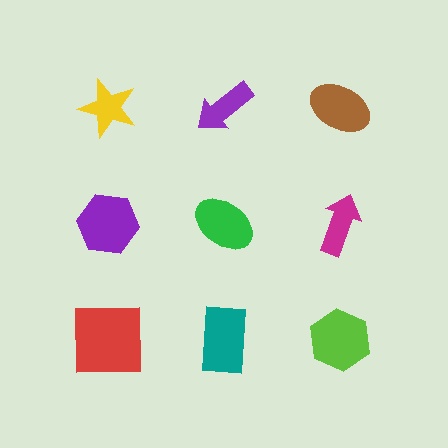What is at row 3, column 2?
A teal rectangle.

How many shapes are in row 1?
3 shapes.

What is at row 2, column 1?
A purple hexagon.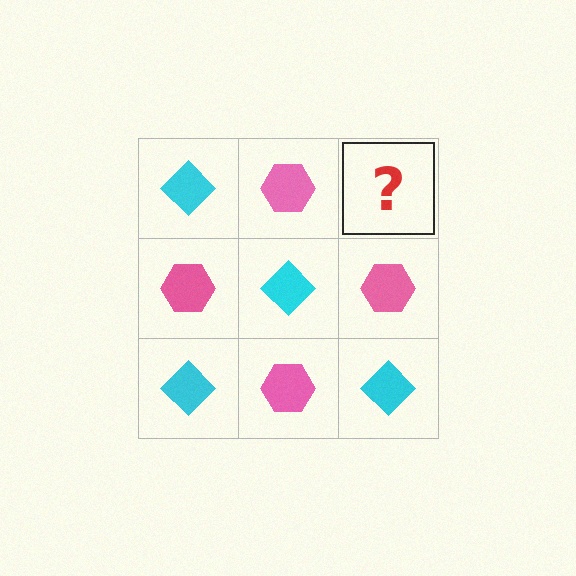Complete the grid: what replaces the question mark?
The question mark should be replaced with a cyan diamond.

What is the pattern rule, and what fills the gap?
The rule is that it alternates cyan diamond and pink hexagon in a checkerboard pattern. The gap should be filled with a cyan diamond.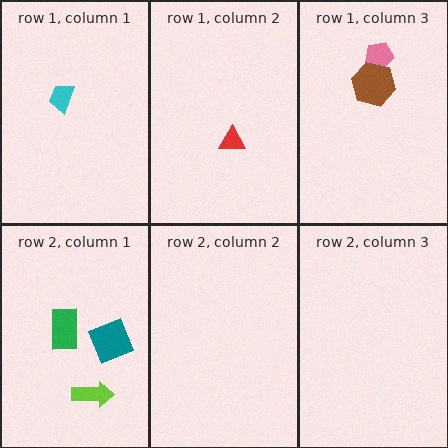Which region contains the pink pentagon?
The row 1, column 3 region.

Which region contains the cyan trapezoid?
The row 1, column 1 region.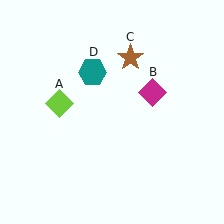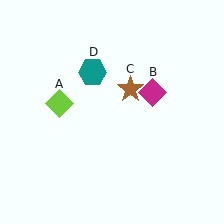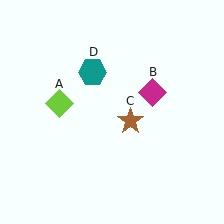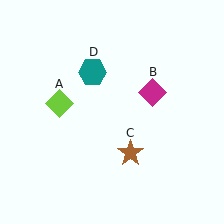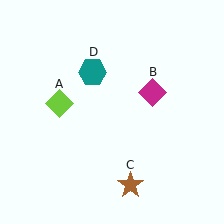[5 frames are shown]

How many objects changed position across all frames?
1 object changed position: brown star (object C).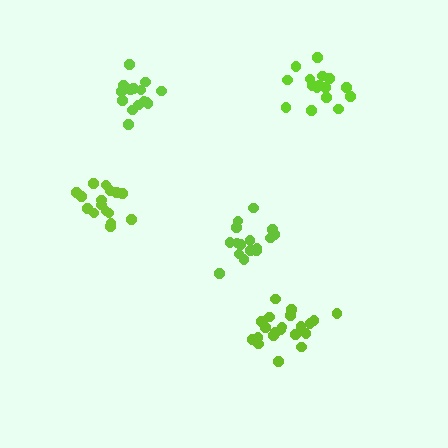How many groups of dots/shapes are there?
There are 5 groups.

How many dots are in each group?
Group 1: 21 dots, Group 2: 17 dots, Group 3: 16 dots, Group 4: 15 dots, Group 5: 16 dots (85 total).